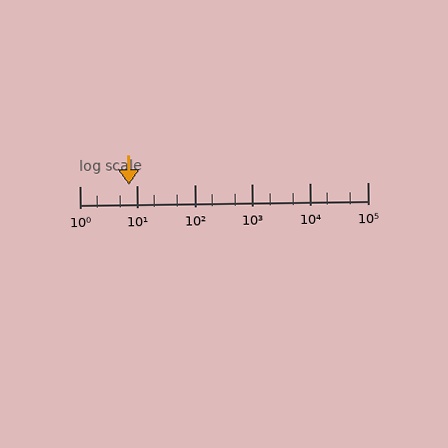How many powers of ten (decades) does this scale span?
The scale spans 5 decades, from 1 to 100000.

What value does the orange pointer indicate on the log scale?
The pointer indicates approximately 7.1.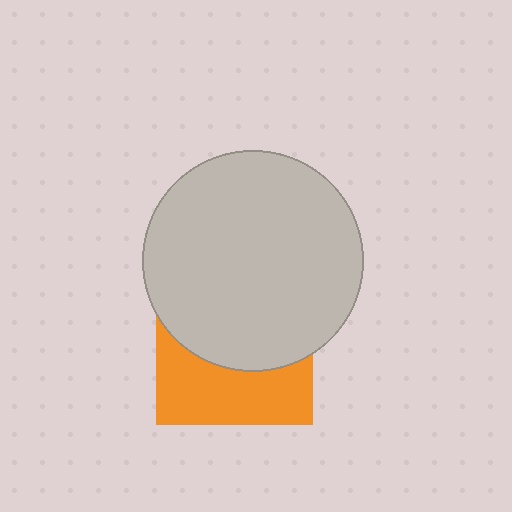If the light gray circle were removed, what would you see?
You would see the complete orange square.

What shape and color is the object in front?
The object in front is a light gray circle.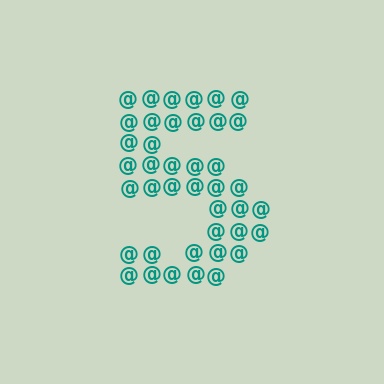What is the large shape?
The large shape is the digit 5.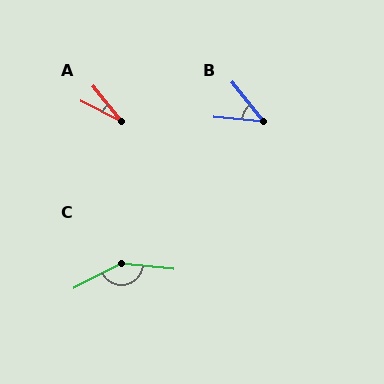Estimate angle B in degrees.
Approximately 46 degrees.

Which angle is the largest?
C, at approximately 148 degrees.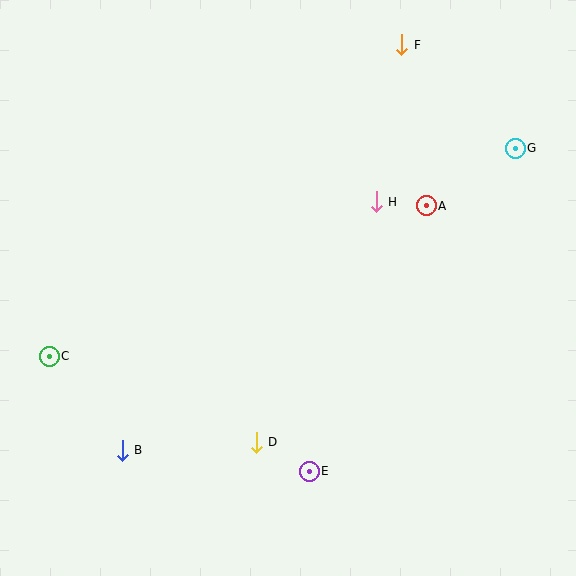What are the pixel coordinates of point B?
Point B is at (122, 450).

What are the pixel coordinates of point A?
Point A is at (426, 206).